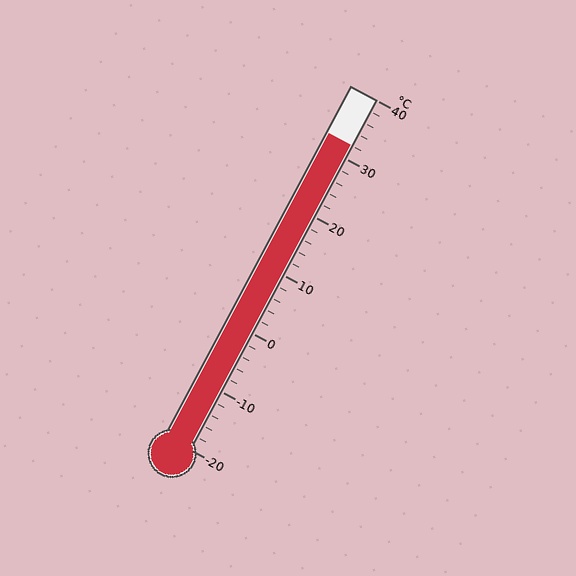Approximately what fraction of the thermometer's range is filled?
The thermometer is filled to approximately 85% of its range.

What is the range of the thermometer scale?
The thermometer scale ranges from -20°C to 40°C.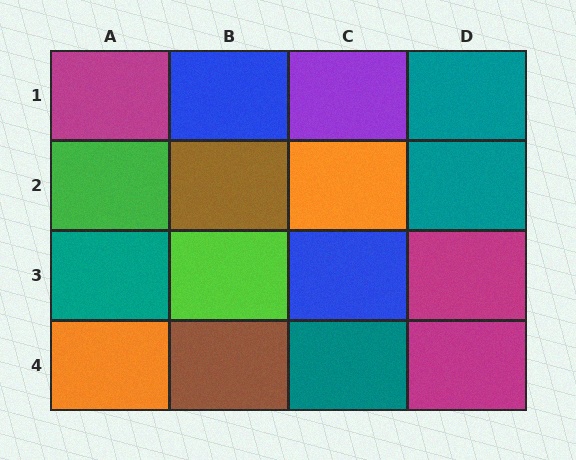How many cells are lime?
1 cell is lime.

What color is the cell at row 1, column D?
Teal.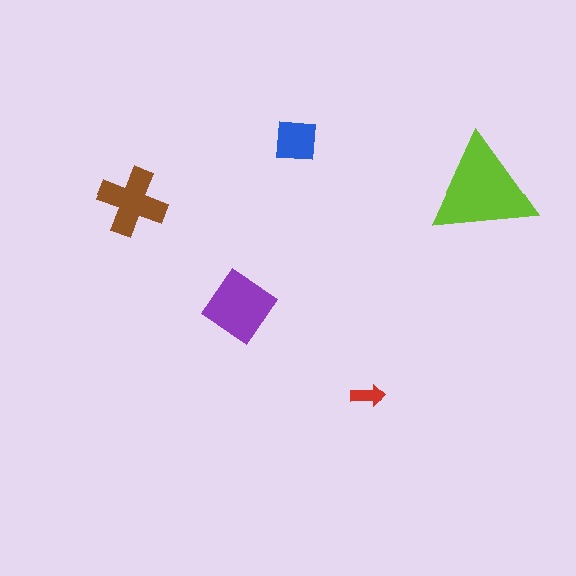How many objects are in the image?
There are 5 objects in the image.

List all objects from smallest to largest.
The red arrow, the blue square, the brown cross, the purple diamond, the lime triangle.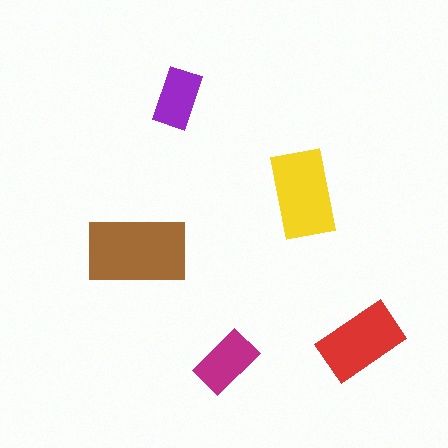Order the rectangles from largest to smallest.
the brown one, the yellow one, the red one, the magenta one, the purple one.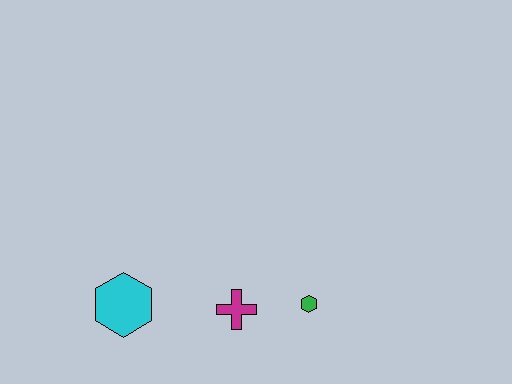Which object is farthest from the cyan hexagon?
The green hexagon is farthest from the cyan hexagon.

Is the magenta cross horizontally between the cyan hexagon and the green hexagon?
Yes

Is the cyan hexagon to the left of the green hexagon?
Yes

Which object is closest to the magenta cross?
The green hexagon is closest to the magenta cross.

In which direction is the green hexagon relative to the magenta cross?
The green hexagon is to the right of the magenta cross.